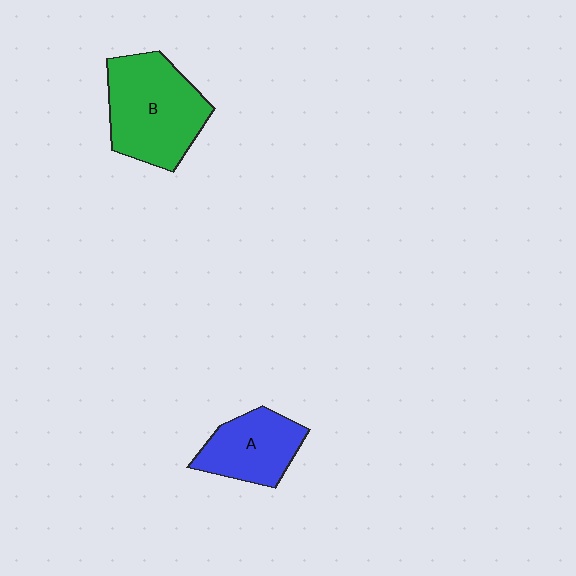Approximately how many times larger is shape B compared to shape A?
Approximately 1.5 times.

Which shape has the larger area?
Shape B (green).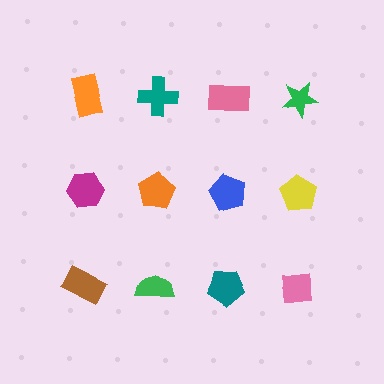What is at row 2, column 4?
A yellow pentagon.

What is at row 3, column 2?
A green semicircle.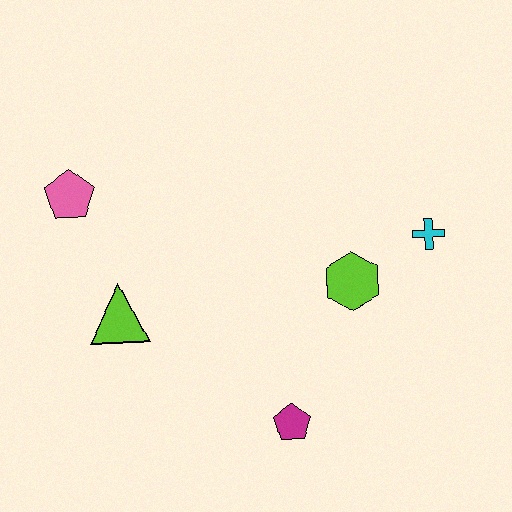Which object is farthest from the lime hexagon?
The pink pentagon is farthest from the lime hexagon.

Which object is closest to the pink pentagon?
The lime triangle is closest to the pink pentagon.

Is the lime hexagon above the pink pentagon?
No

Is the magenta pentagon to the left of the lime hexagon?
Yes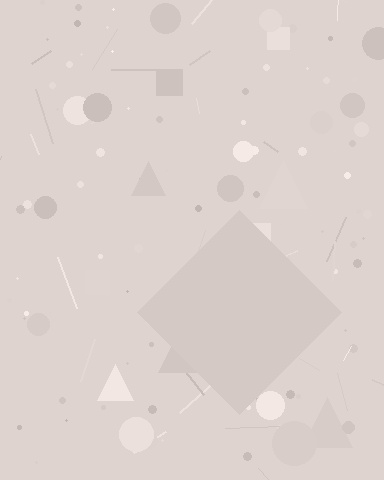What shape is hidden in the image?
A diamond is hidden in the image.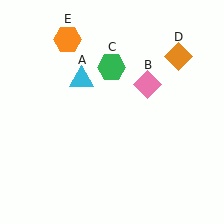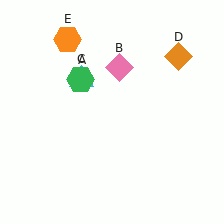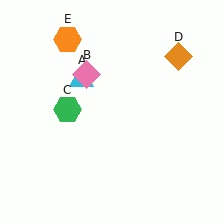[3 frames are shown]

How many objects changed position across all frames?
2 objects changed position: pink diamond (object B), green hexagon (object C).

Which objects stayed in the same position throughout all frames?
Cyan triangle (object A) and orange diamond (object D) and orange hexagon (object E) remained stationary.